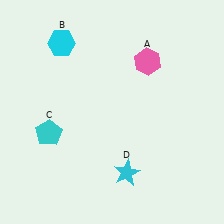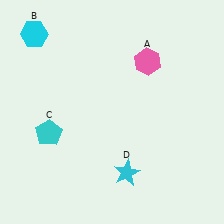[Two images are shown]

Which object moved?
The cyan hexagon (B) moved left.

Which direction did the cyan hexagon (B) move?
The cyan hexagon (B) moved left.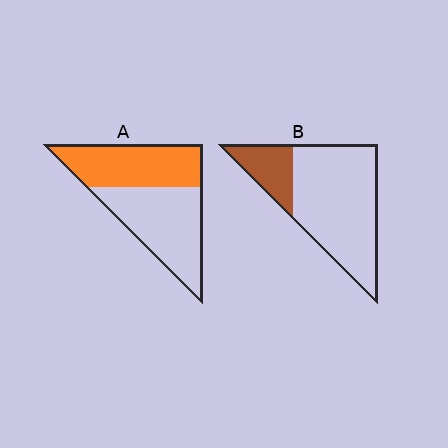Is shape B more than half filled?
No.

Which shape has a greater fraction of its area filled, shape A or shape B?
Shape A.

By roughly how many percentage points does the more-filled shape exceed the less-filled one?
By roughly 25 percentage points (A over B).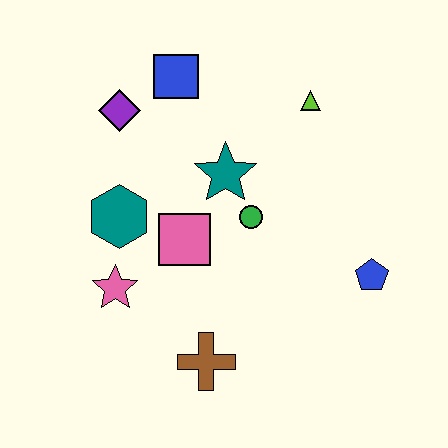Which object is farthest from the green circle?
The purple diamond is farthest from the green circle.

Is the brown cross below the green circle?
Yes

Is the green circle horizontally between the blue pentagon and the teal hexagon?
Yes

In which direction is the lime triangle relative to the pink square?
The lime triangle is above the pink square.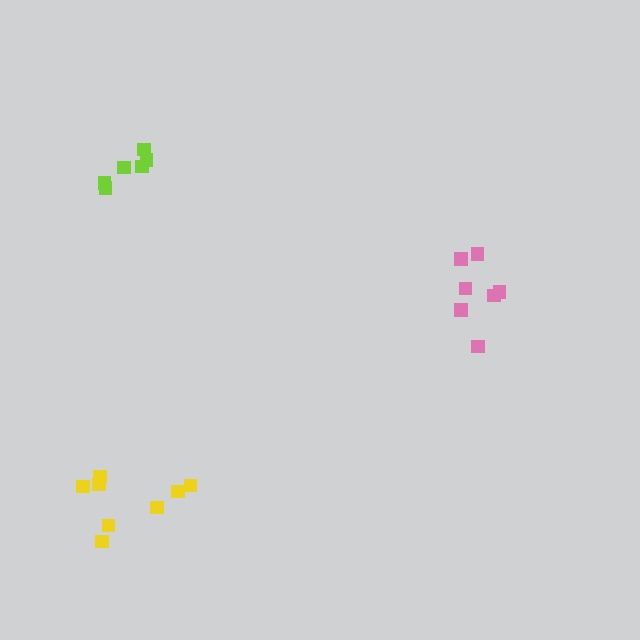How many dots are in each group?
Group 1: 6 dots, Group 2: 7 dots, Group 3: 8 dots (21 total).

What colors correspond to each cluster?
The clusters are colored: lime, pink, yellow.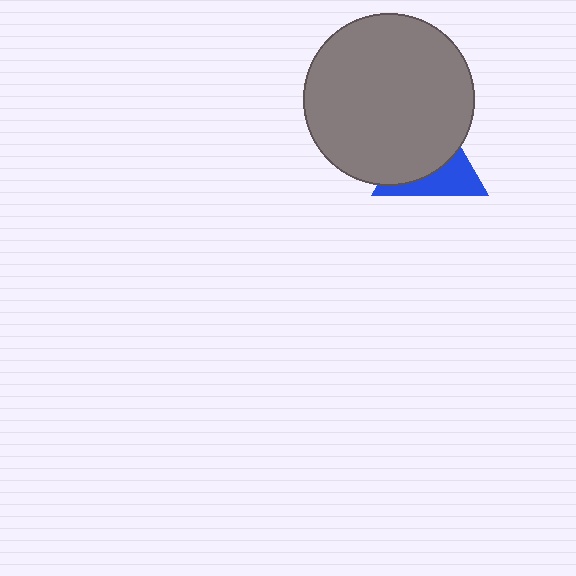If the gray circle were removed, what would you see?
You would see the complete blue triangle.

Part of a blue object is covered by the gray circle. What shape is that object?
It is a triangle.